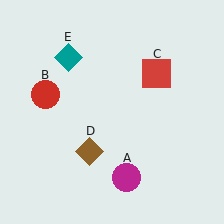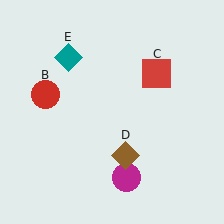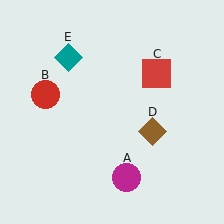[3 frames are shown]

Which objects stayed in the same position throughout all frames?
Magenta circle (object A) and red circle (object B) and red square (object C) and teal diamond (object E) remained stationary.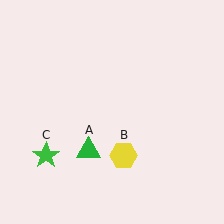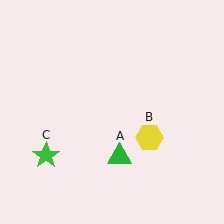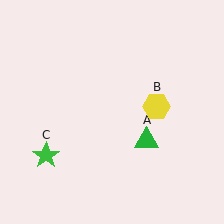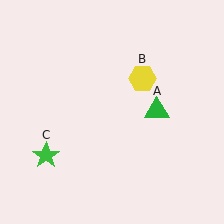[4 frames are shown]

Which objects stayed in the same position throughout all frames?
Green star (object C) remained stationary.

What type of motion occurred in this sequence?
The green triangle (object A), yellow hexagon (object B) rotated counterclockwise around the center of the scene.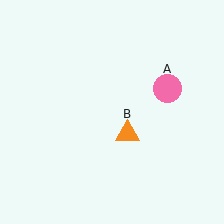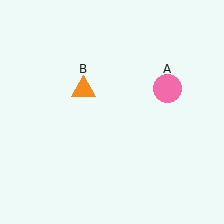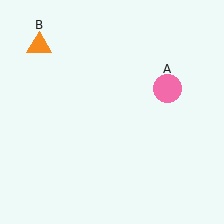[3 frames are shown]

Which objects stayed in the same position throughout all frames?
Pink circle (object A) remained stationary.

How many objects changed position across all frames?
1 object changed position: orange triangle (object B).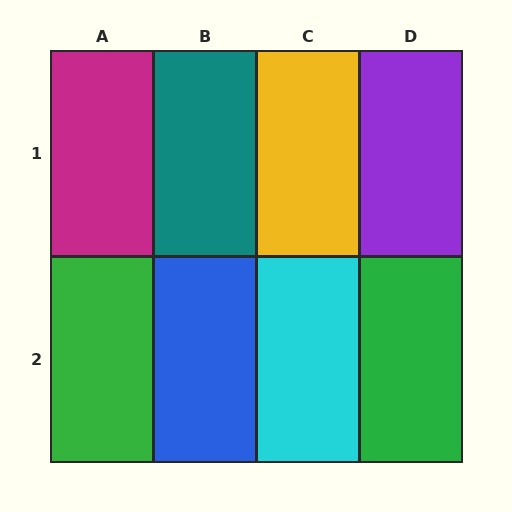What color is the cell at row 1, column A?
Magenta.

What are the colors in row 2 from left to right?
Green, blue, cyan, green.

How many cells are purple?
1 cell is purple.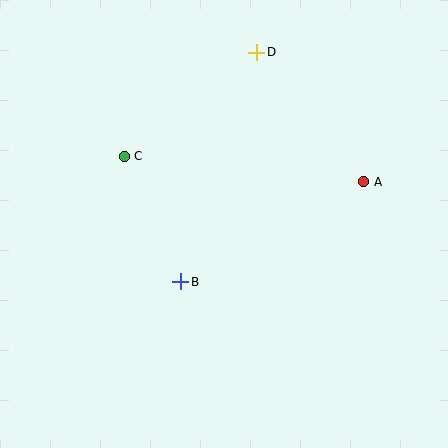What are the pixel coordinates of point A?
Point A is at (364, 182).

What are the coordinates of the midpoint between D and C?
The midpoint between D and C is at (191, 104).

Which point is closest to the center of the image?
Point B at (181, 282) is closest to the center.